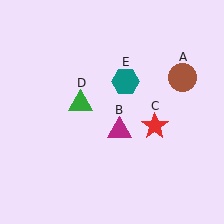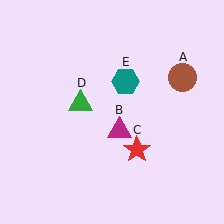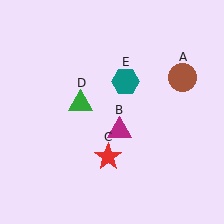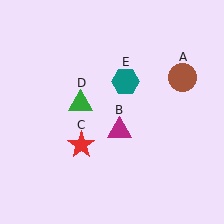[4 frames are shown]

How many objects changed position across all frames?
1 object changed position: red star (object C).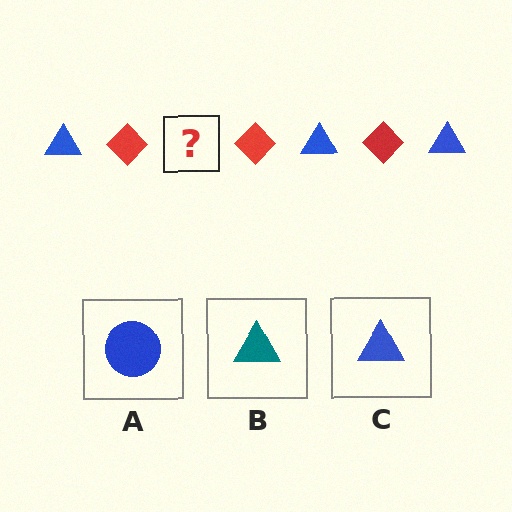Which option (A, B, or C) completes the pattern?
C.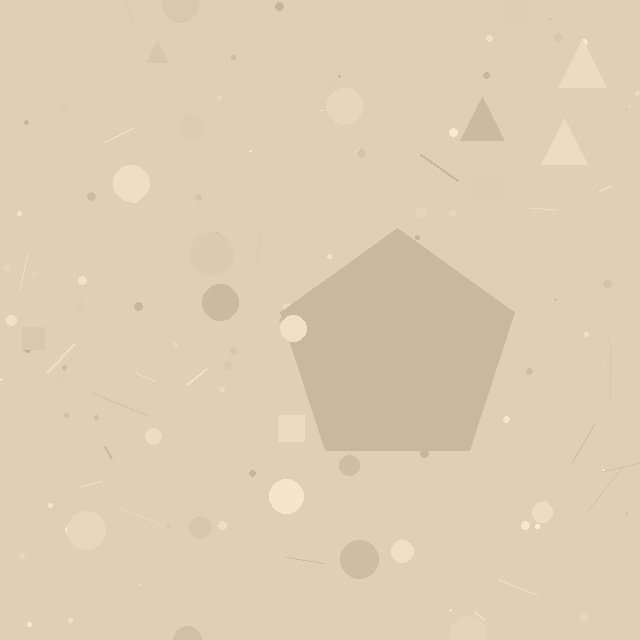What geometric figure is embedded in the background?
A pentagon is embedded in the background.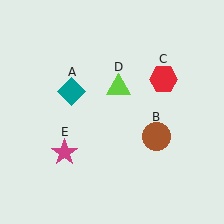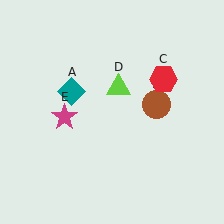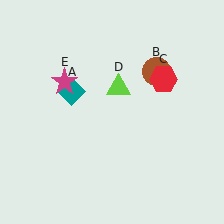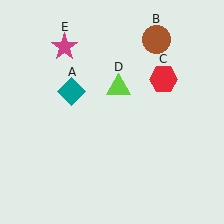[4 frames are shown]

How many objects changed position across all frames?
2 objects changed position: brown circle (object B), magenta star (object E).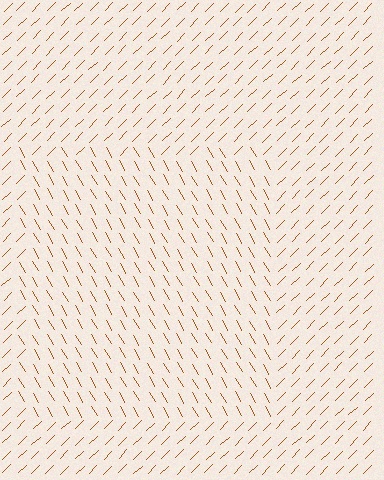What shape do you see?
I see a rectangle.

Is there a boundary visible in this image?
Yes, there is a texture boundary formed by a change in line orientation.